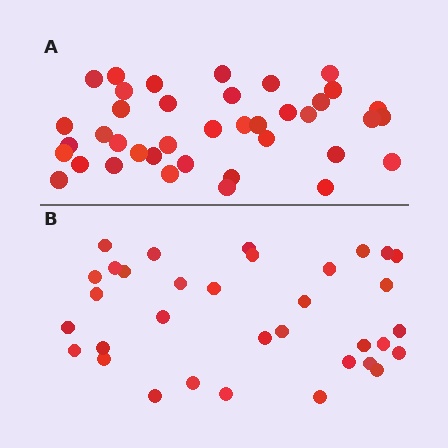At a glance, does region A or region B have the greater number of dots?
Region A (the top region) has more dots.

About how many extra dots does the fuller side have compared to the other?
Region A has about 5 more dots than region B.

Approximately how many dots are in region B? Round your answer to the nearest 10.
About 30 dots. (The exact count is 34, which rounds to 30.)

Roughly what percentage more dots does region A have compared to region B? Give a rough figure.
About 15% more.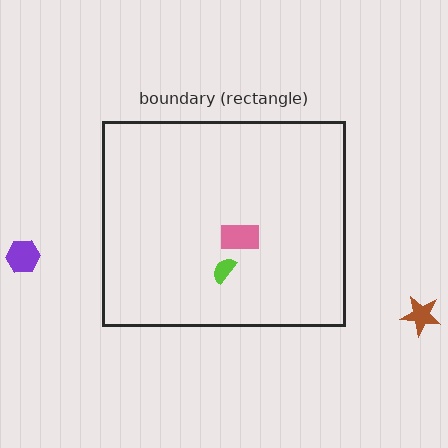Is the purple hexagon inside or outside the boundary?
Outside.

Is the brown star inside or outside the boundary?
Outside.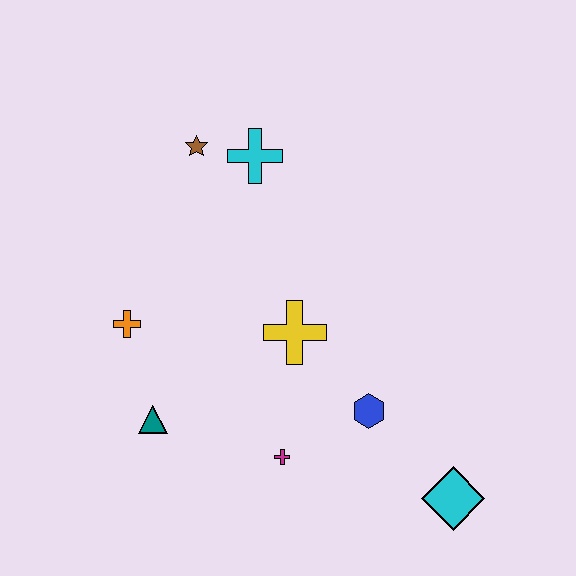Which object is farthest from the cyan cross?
The cyan diamond is farthest from the cyan cross.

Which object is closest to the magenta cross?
The blue hexagon is closest to the magenta cross.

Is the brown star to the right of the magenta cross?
No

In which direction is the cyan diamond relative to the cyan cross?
The cyan diamond is below the cyan cross.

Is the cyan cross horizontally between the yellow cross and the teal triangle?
Yes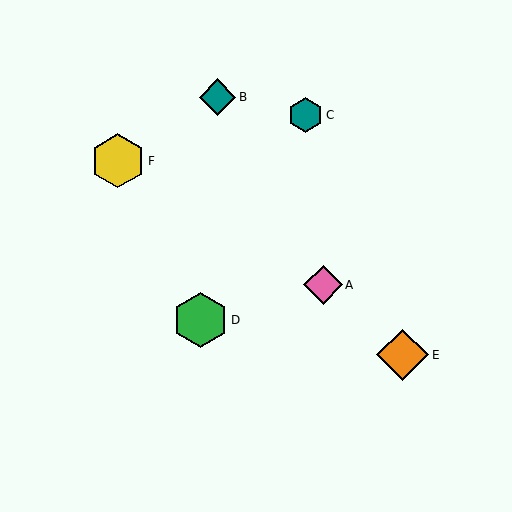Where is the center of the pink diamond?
The center of the pink diamond is at (323, 285).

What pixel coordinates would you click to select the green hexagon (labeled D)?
Click at (201, 320) to select the green hexagon D.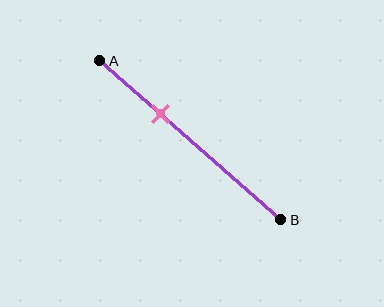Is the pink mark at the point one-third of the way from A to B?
Yes, the mark is approximately at the one-third point.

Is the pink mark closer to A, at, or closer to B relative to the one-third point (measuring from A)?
The pink mark is approximately at the one-third point of segment AB.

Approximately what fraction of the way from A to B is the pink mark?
The pink mark is approximately 35% of the way from A to B.